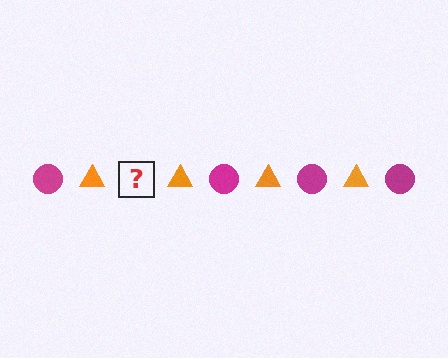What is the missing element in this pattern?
The missing element is a magenta circle.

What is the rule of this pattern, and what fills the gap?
The rule is that the pattern alternates between magenta circle and orange triangle. The gap should be filled with a magenta circle.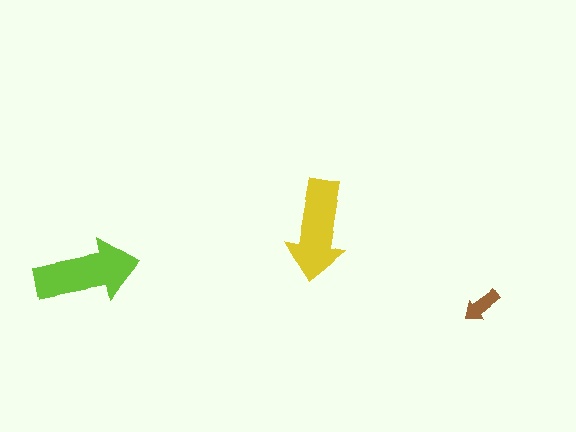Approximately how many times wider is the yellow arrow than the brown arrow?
About 2.5 times wider.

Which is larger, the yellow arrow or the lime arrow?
The lime one.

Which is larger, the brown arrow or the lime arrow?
The lime one.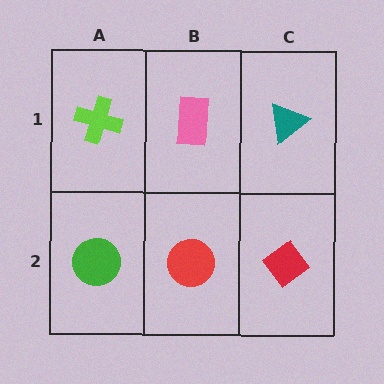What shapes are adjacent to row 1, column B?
A red circle (row 2, column B), a lime cross (row 1, column A), a teal triangle (row 1, column C).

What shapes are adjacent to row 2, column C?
A teal triangle (row 1, column C), a red circle (row 2, column B).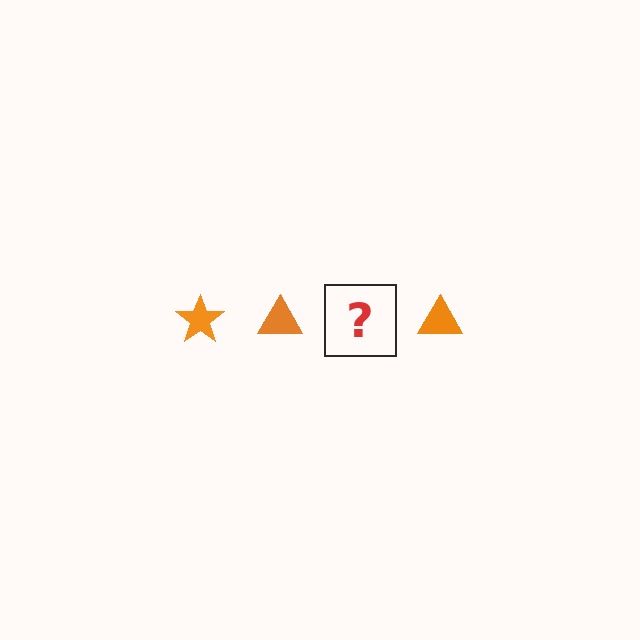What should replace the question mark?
The question mark should be replaced with an orange star.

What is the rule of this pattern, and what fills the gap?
The rule is that the pattern cycles through star, triangle shapes in orange. The gap should be filled with an orange star.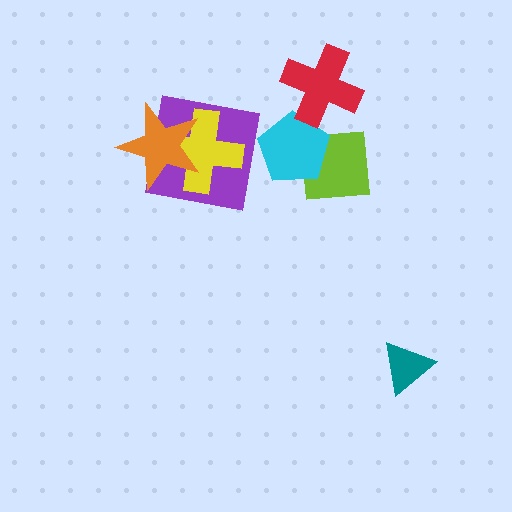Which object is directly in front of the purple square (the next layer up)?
The yellow cross is directly in front of the purple square.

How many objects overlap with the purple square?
2 objects overlap with the purple square.